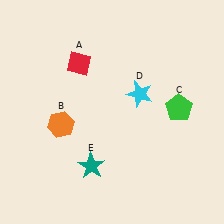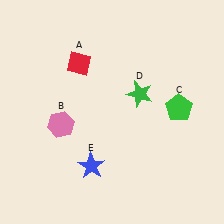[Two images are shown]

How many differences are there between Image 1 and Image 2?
There are 3 differences between the two images.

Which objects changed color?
B changed from orange to pink. D changed from cyan to green. E changed from teal to blue.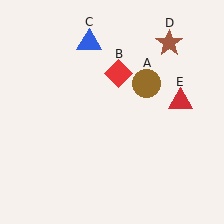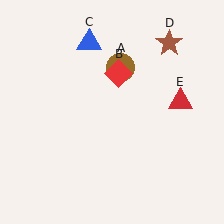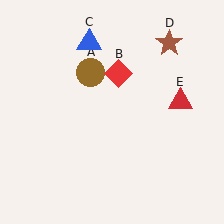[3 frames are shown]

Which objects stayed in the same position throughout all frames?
Red diamond (object B) and blue triangle (object C) and brown star (object D) and red triangle (object E) remained stationary.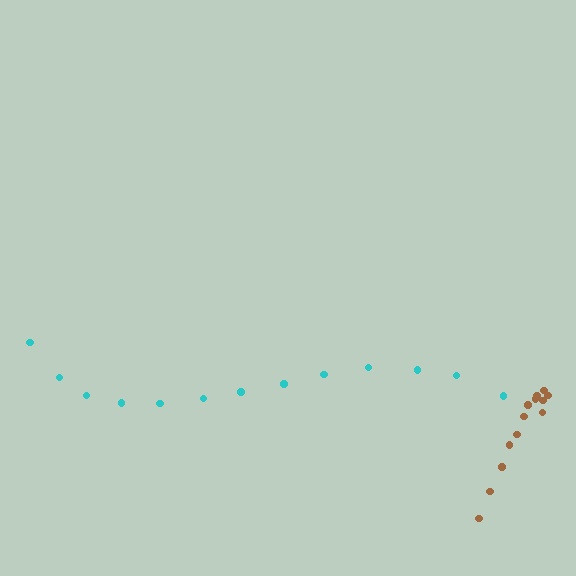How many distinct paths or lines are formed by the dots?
There are 2 distinct paths.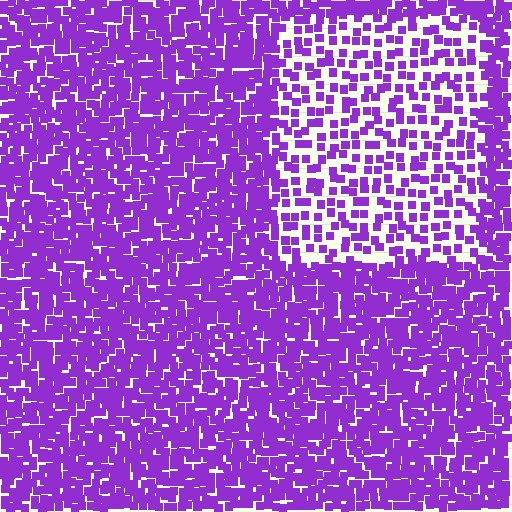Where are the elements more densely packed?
The elements are more densely packed outside the rectangle boundary.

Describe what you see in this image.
The image contains small purple elements arranged at two different densities. A rectangle-shaped region is visible where the elements are less densely packed than the surrounding area.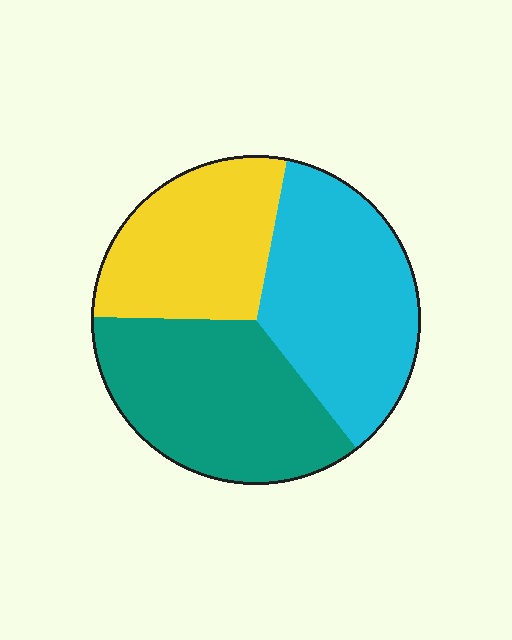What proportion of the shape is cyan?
Cyan takes up about three eighths (3/8) of the shape.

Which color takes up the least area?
Yellow, at roughly 30%.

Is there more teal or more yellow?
Teal.